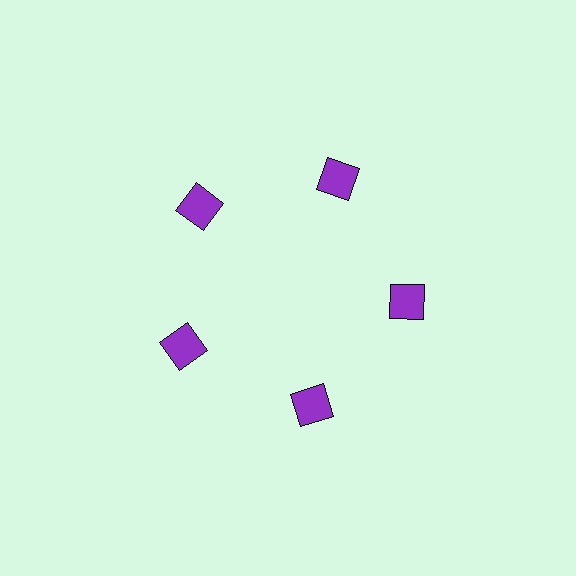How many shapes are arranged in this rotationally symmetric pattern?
There are 5 shapes, arranged in 5 groups of 1.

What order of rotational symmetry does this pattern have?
This pattern has 5-fold rotational symmetry.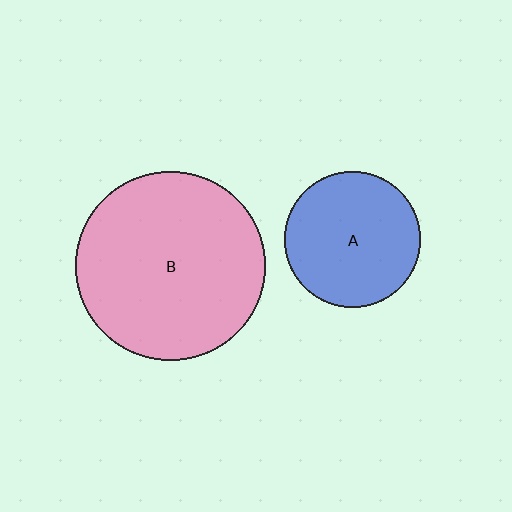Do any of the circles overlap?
No, none of the circles overlap.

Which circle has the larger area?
Circle B (pink).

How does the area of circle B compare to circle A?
Approximately 1.9 times.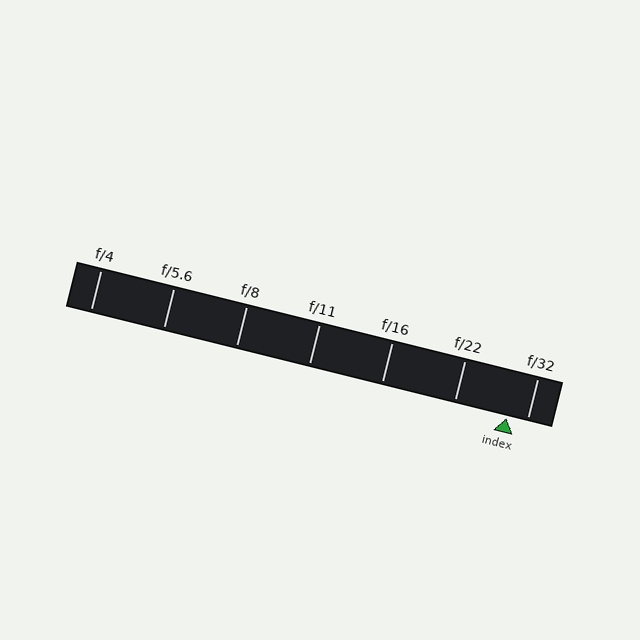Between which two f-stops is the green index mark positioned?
The index mark is between f/22 and f/32.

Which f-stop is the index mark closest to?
The index mark is closest to f/32.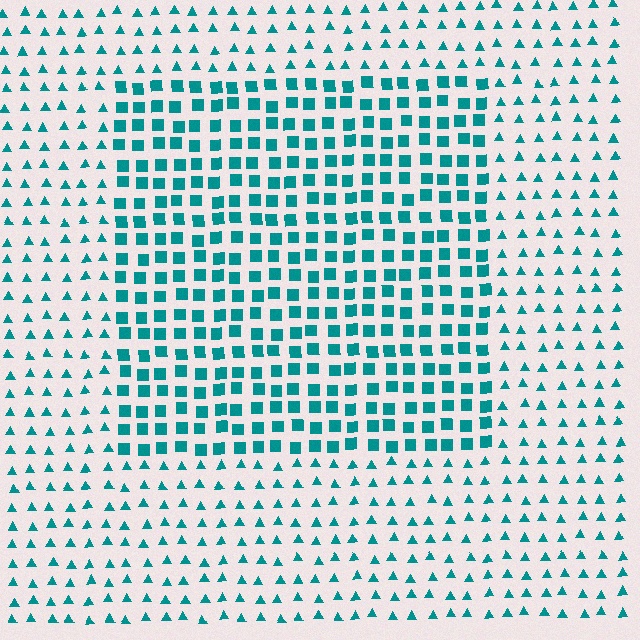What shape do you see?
I see a rectangle.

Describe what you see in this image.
The image is filled with small teal elements arranged in a uniform grid. A rectangle-shaped region contains squares, while the surrounding area contains triangles. The boundary is defined purely by the change in element shape.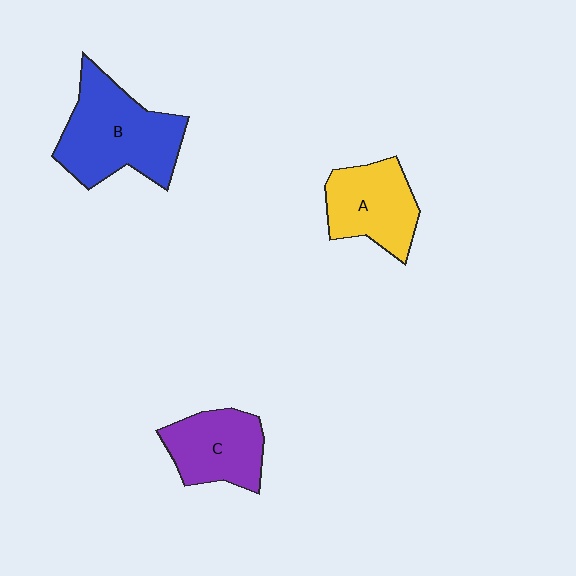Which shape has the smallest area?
Shape C (purple).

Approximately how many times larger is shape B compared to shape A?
Approximately 1.4 times.